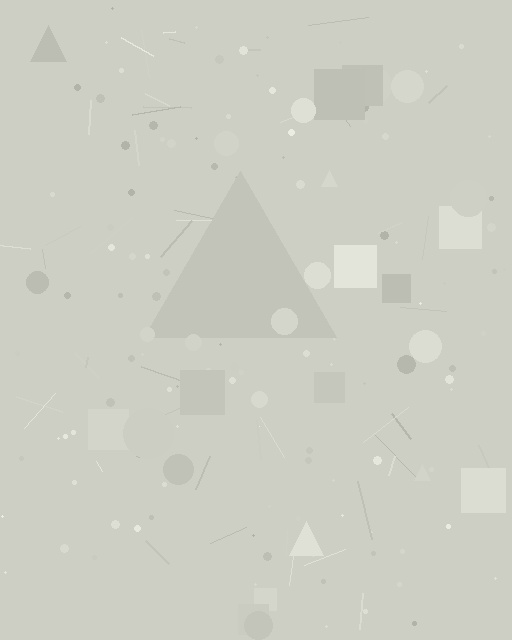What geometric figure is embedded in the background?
A triangle is embedded in the background.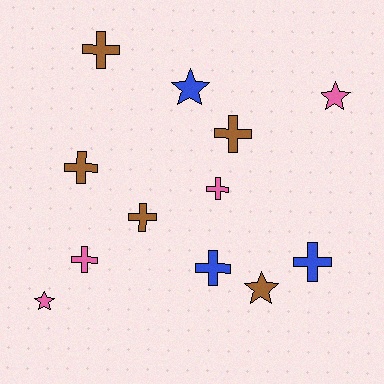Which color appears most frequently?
Brown, with 5 objects.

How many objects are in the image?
There are 12 objects.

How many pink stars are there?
There are 2 pink stars.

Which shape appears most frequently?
Cross, with 8 objects.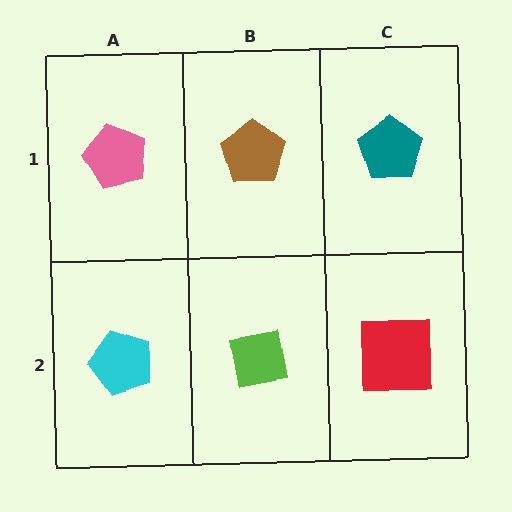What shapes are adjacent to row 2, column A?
A pink pentagon (row 1, column A), a lime square (row 2, column B).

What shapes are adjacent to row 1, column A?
A cyan pentagon (row 2, column A), a brown pentagon (row 1, column B).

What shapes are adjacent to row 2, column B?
A brown pentagon (row 1, column B), a cyan pentagon (row 2, column A), a red square (row 2, column C).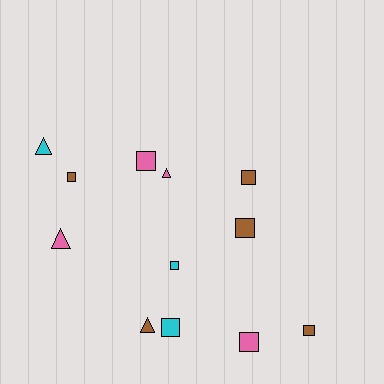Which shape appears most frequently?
Square, with 8 objects.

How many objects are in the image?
There are 12 objects.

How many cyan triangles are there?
There is 1 cyan triangle.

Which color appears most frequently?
Brown, with 5 objects.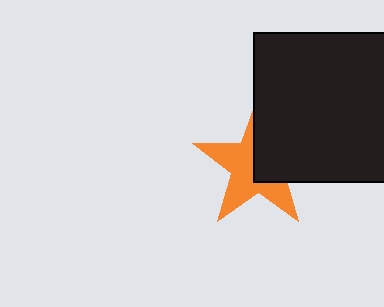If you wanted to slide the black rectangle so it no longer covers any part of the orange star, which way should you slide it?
Slide it right — that is the most direct way to separate the two shapes.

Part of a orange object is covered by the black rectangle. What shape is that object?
It is a star.